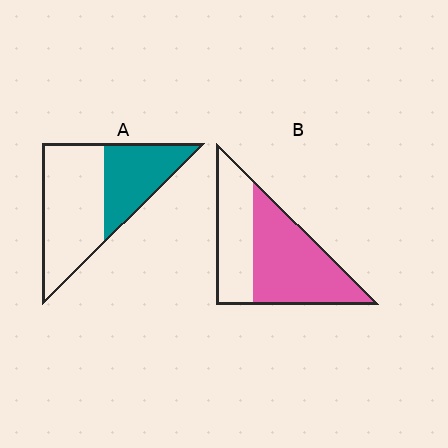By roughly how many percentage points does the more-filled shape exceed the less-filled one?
By roughly 20 percentage points (B over A).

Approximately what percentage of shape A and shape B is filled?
A is approximately 40% and B is approximately 60%.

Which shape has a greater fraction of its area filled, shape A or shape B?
Shape B.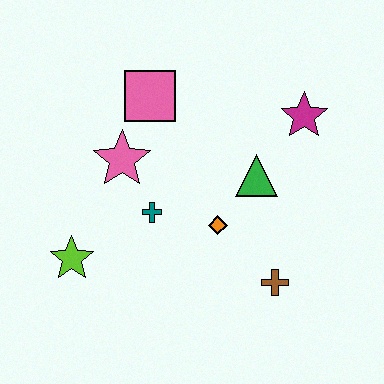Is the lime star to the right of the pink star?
No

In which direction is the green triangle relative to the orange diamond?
The green triangle is above the orange diamond.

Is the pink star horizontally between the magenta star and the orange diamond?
No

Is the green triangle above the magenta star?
No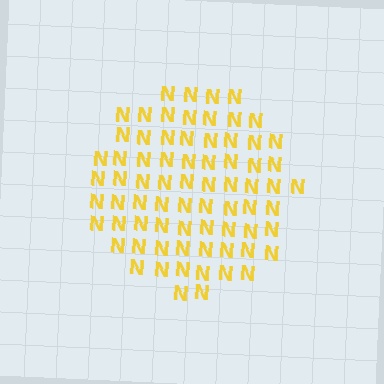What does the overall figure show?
The overall figure shows a circle.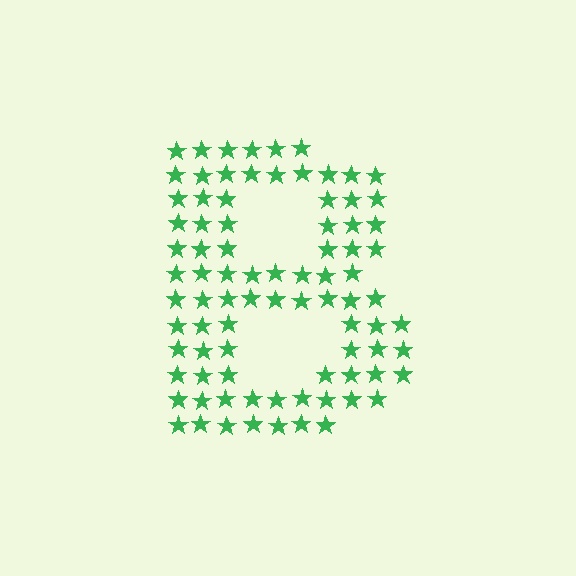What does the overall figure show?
The overall figure shows the letter B.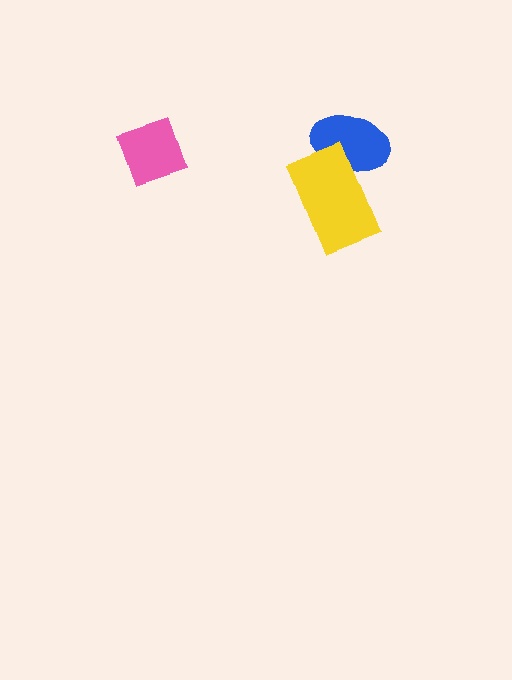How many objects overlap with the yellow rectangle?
1 object overlaps with the yellow rectangle.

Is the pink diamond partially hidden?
No, no other shape covers it.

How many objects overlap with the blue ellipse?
1 object overlaps with the blue ellipse.